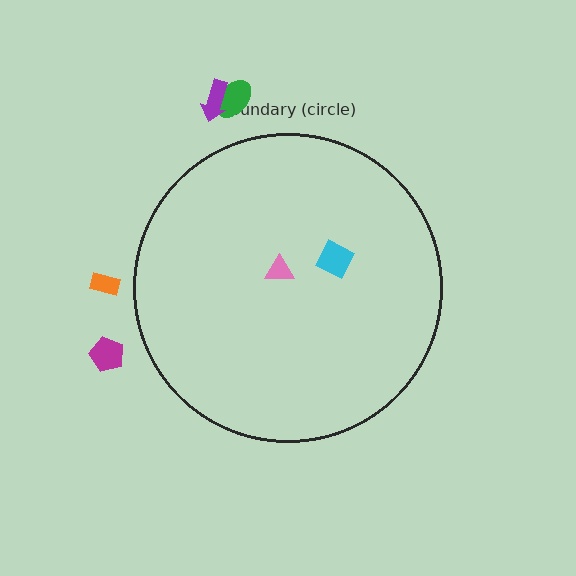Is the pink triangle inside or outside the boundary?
Inside.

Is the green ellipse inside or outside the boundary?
Outside.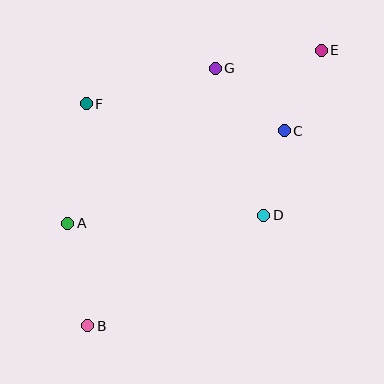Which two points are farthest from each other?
Points B and E are farthest from each other.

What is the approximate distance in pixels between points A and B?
The distance between A and B is approximately 105 pixels.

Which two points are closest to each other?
Points C and D are closest to each other.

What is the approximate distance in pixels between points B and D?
The distance between B and D is approximately 208 pixels.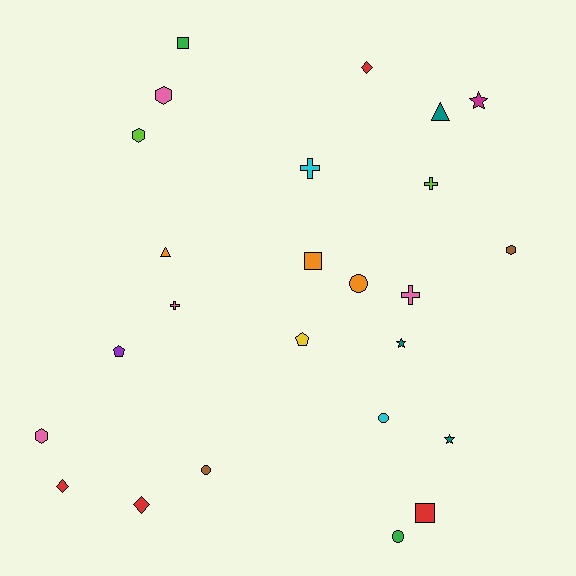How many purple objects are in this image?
There is 1 purple object.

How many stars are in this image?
There are 3 stars.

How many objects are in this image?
There are 25 objects.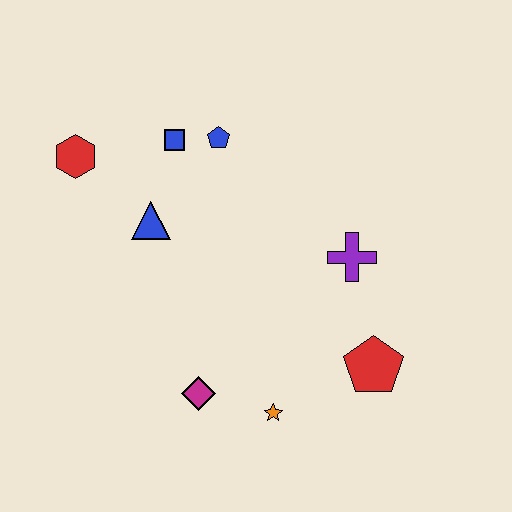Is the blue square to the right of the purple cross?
No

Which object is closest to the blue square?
The blue pentagon is closest to the blue square.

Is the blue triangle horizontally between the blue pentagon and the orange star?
No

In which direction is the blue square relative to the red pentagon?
The blue square is above the red pentagon.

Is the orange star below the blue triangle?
Yes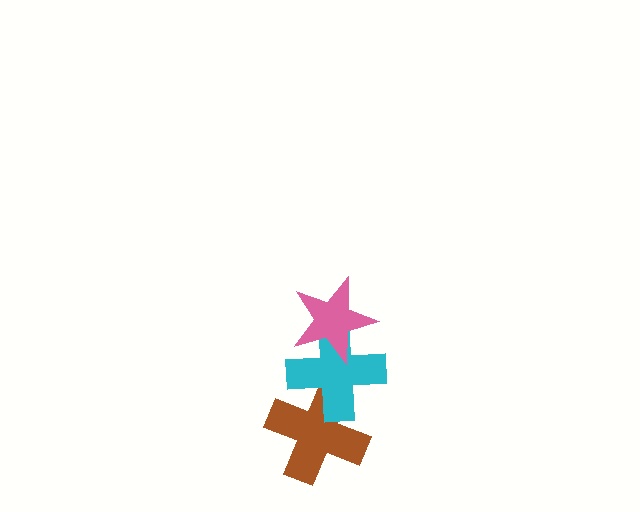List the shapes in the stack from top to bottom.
From top to bottom: the pink star, the cyan cross, the brown cross.